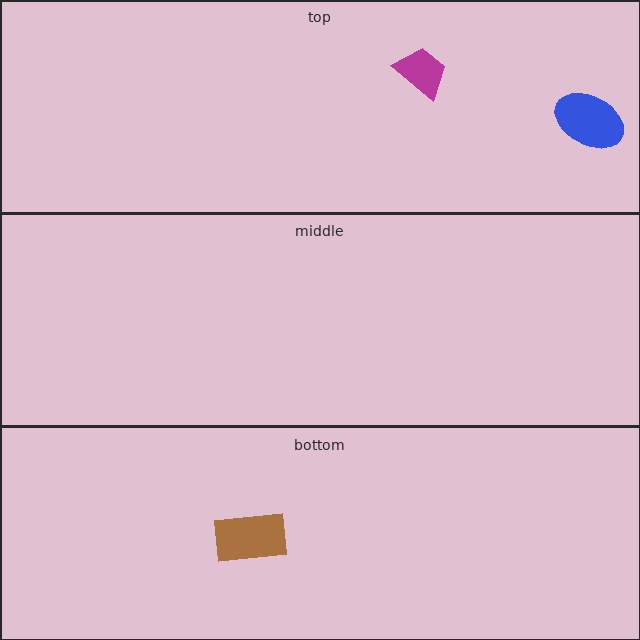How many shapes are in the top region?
2.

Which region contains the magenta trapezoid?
The top region.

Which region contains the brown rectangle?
The bottom region.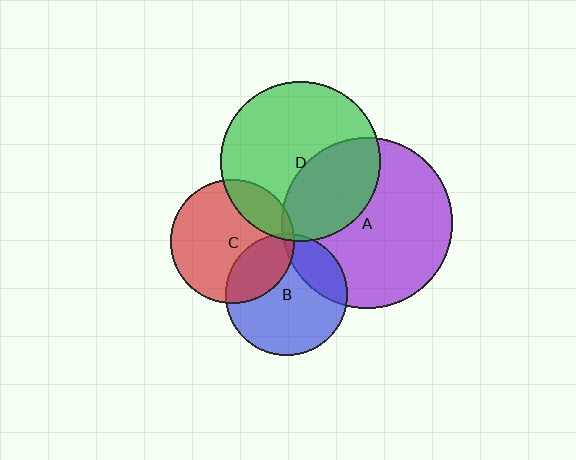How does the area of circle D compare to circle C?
Approximately 1.7 times.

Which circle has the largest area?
Circle A (purple).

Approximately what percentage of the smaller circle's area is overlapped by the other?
Approximately 35%.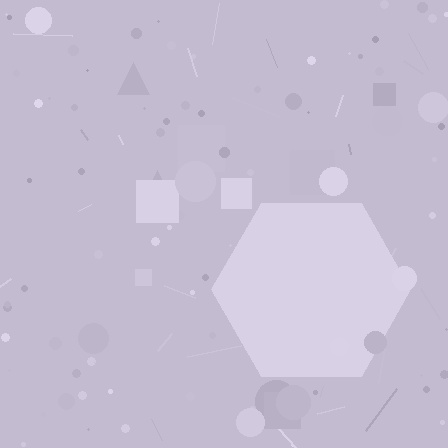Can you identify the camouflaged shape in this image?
The camouflaged shape is a hexagon.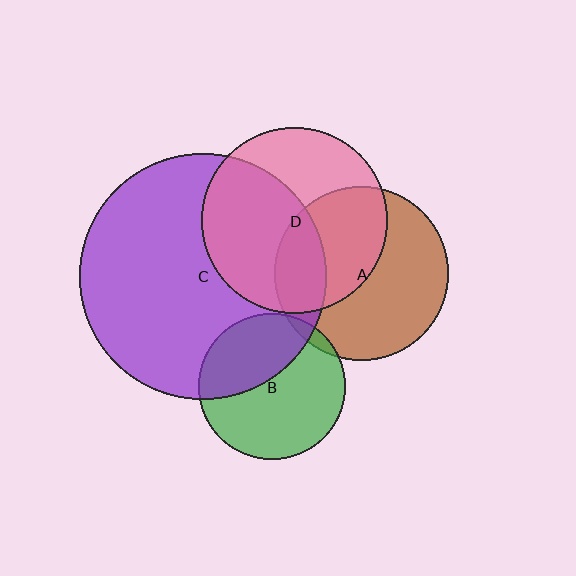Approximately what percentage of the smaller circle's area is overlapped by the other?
Approximately 20%.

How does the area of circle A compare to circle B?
Approximately 1.4 times.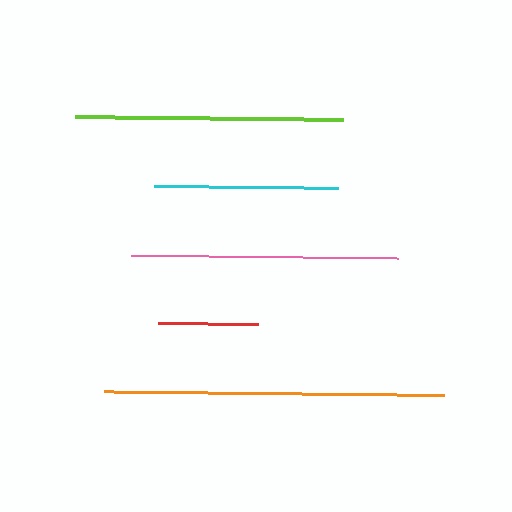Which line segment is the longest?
The orange line is the longest at approximately 340 pixels.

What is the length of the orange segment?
The orange segment is approximately 340 pixels long.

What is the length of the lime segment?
The lime segment is approximately 267 pixels long.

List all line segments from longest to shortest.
From longest to shortest: orange, lime, pink, cyan, red.